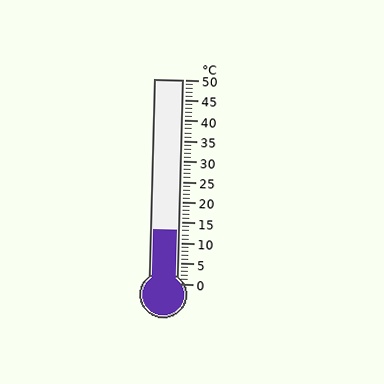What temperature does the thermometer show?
The thermometer shows approximately 13°C.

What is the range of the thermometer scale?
The thermometer scale ranges from 0°C to 50°C.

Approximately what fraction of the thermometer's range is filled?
The thermometer is filled to approximately 25% of its range.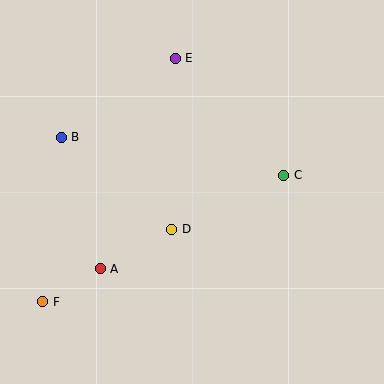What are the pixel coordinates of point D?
Point D is at (172, 229).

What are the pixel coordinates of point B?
Point B is at (61, 137).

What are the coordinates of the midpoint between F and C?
The midpoint between F and C is at (163, 239).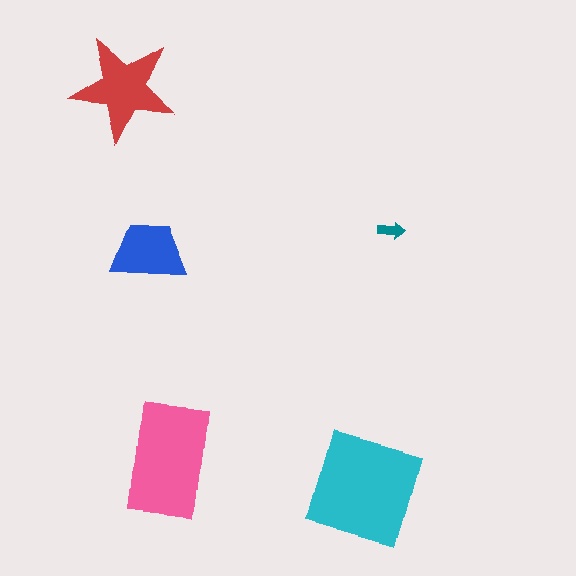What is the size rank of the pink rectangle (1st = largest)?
2nd.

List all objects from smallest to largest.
The teal arrow, the blue trapezoid, the red star, the pink rectangle, the cyan square.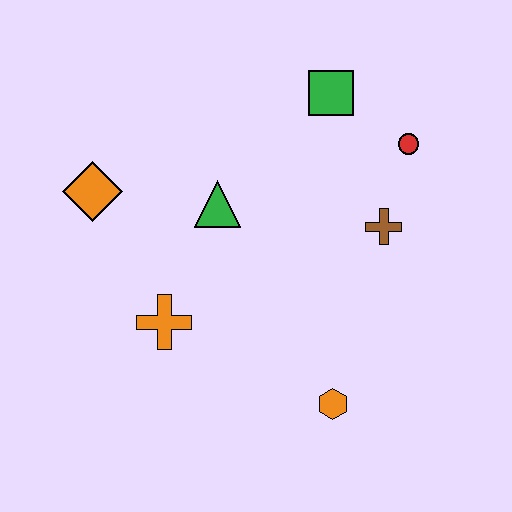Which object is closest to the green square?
The red circle is closest to the green square.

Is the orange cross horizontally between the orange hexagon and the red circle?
No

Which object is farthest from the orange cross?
The red circle is farthest from the orange cross.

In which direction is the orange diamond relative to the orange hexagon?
The orange diamond is to the left of the orange hexagon.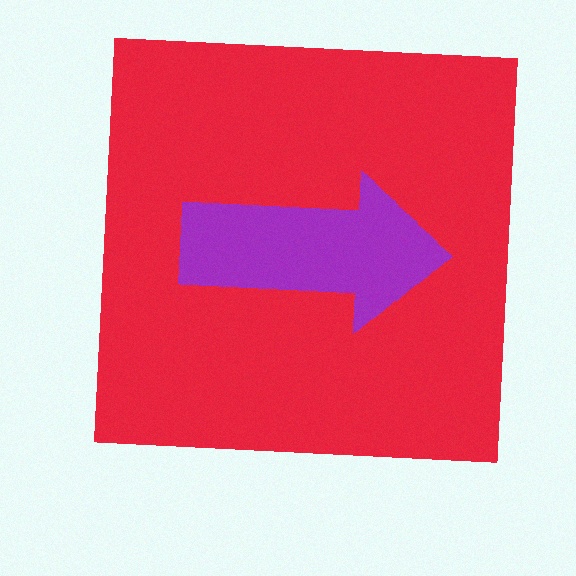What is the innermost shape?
The purple arrow.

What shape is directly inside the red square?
The purple arrow.